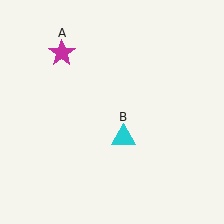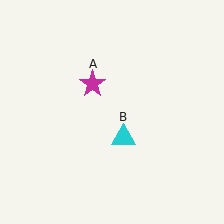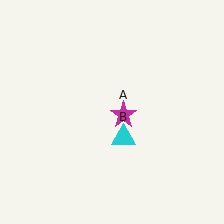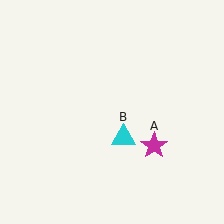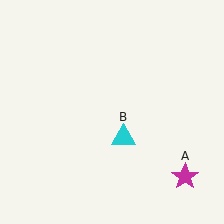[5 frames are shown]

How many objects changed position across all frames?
1 object changed position: magenta star (object A).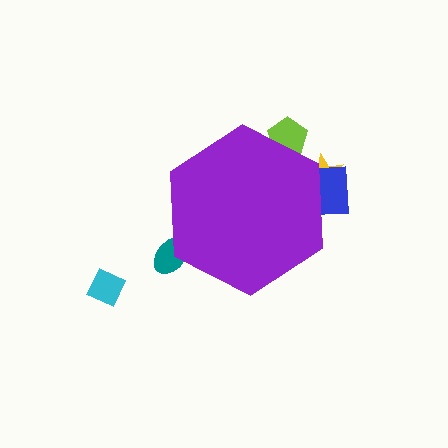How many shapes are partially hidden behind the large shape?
4 shapes are partially hidden.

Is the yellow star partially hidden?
Yes, the yellow star is partially hidden behind the purple hexagon.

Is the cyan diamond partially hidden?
No, the cyan diamond is fully visible.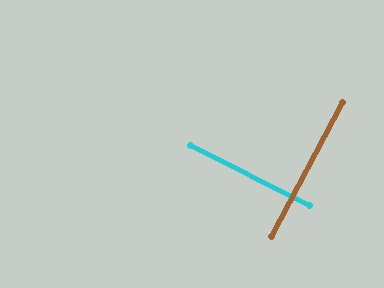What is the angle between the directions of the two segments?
Approximately 89 degrees.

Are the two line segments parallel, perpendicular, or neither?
Perpendicular — they meet at approximately 89°.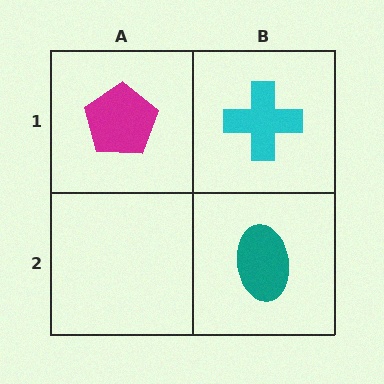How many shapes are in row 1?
2 shapes.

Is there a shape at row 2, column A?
No, that cell is empty.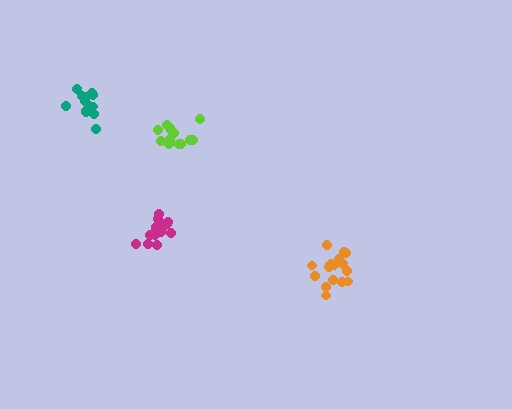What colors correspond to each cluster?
The clusters are colored: lime, orange, teal, magenta.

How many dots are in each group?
Group 1: 14 dots, Group 2: 19 dots, Group 3: 14 dots, Group 4: 16 dots (63 total).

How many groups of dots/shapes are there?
There are 4 groups.